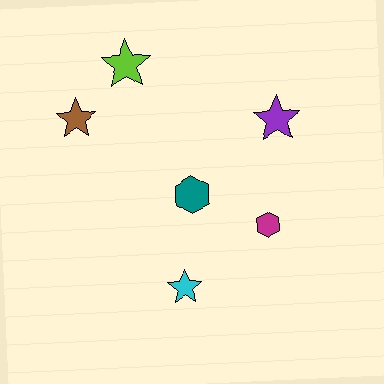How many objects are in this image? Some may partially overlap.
There are 6 objects.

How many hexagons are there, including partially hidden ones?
There are 2 hexagons.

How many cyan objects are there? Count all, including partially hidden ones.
There is 1 cyan object.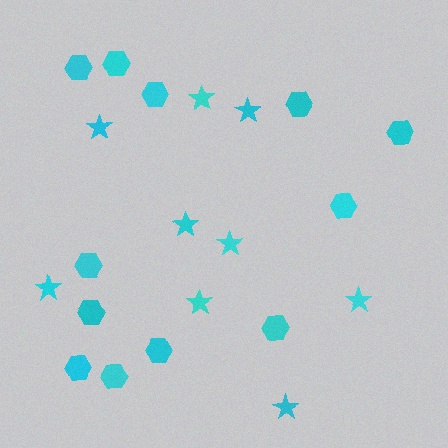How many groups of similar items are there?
There are 2 groups: one group of hexagons (12) and one group of stars (9).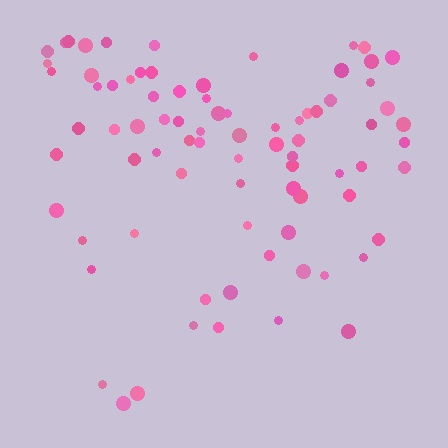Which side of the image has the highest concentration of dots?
The top.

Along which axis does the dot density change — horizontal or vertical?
Vertical.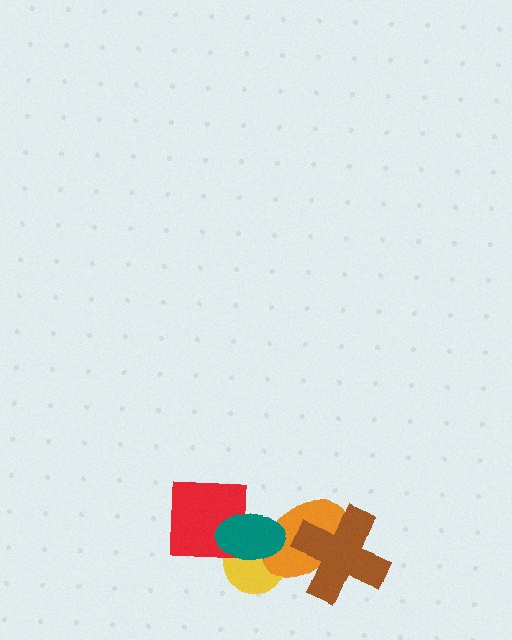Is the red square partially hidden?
Yes, it is partially covered by another shape.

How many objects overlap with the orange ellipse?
3 objects overlap with the orange ellipse.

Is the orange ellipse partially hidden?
Yes, it is partially covered by another shape.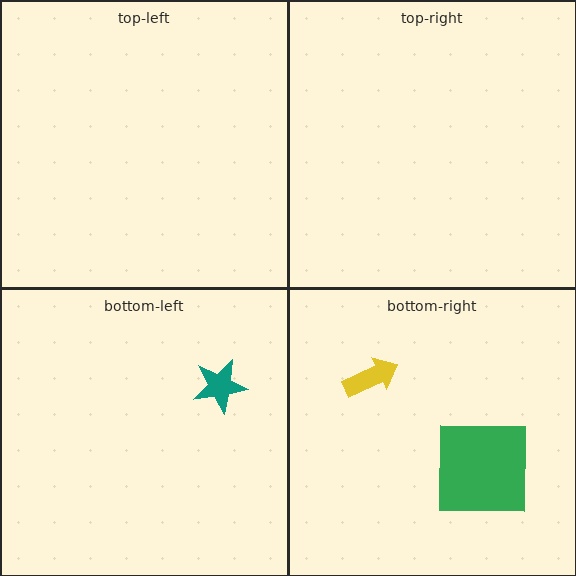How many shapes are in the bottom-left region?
1.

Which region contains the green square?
The bottom-right region.